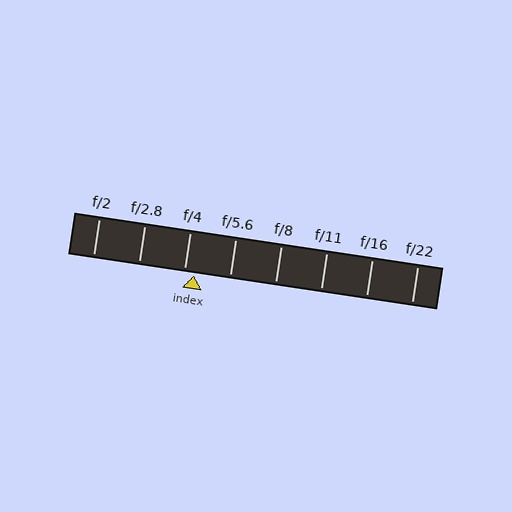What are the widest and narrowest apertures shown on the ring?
The widest aperture shown is f/2 and the narrowest is f/22.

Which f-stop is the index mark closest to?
The index mark is closest to f/4.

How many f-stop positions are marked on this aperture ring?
There are 8 f-stop positions marked.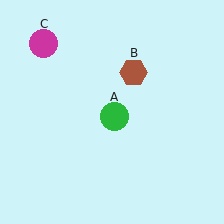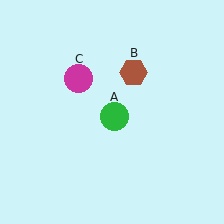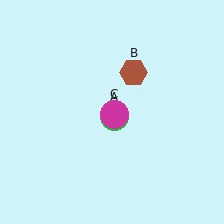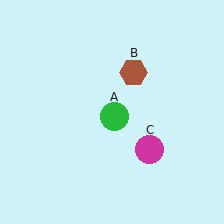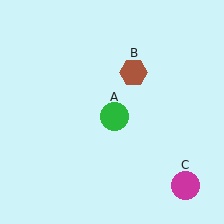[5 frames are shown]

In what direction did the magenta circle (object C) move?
The magenta circle (object C) moved down and to the right.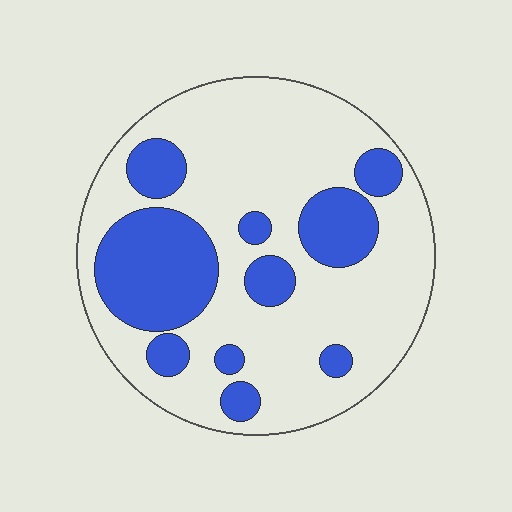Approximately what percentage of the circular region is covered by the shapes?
Approximately 30%.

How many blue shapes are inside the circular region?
10.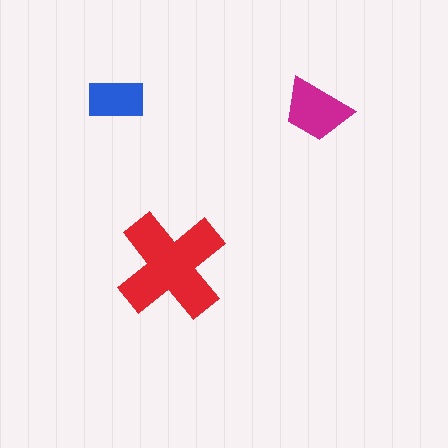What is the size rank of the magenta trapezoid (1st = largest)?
2nd.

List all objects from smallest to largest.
The blue rectangle, the magenta trapezoid, the red cross.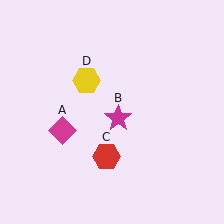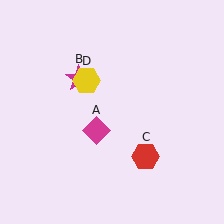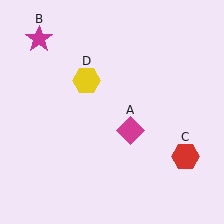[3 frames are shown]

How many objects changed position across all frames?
3 objects changed position: magenta diamond (object A), magenta star (object B), red hexagon (object C).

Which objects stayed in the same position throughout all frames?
Yellow hexagon (object D) remained stationary.